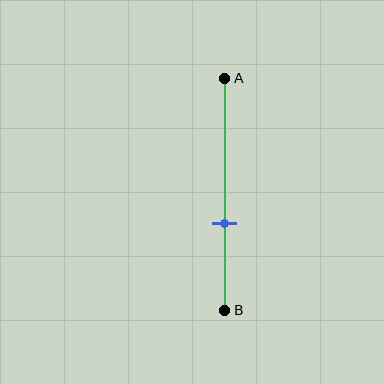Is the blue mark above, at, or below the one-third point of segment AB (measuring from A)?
The blue mark is below the one-third point of segment AB.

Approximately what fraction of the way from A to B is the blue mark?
The blue mark is approximately 60% of the way from A to B.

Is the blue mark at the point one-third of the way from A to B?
No, the mark is at about 60% from A, not at the 33% one-third point.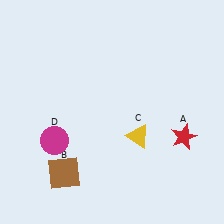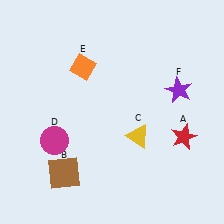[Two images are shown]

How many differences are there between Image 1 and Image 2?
There are 2 differences between the two images.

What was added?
An orange diamond (E), a purple star (F) were added in Image 2.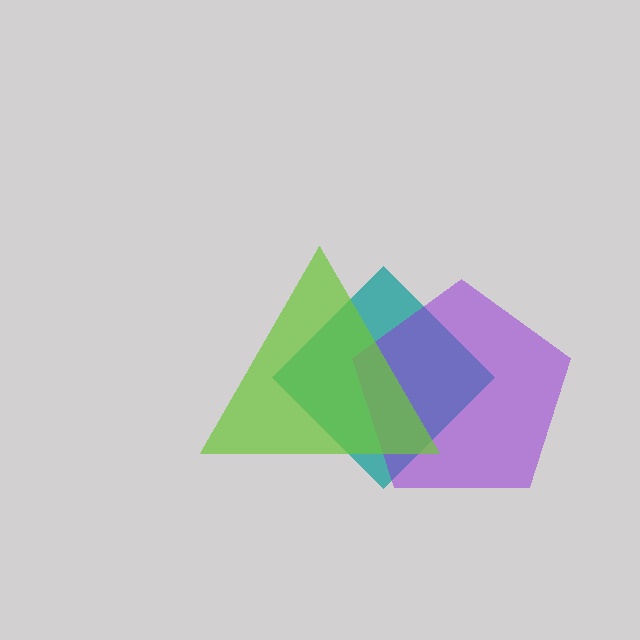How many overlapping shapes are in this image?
There are 3 overlapping shapes in the image.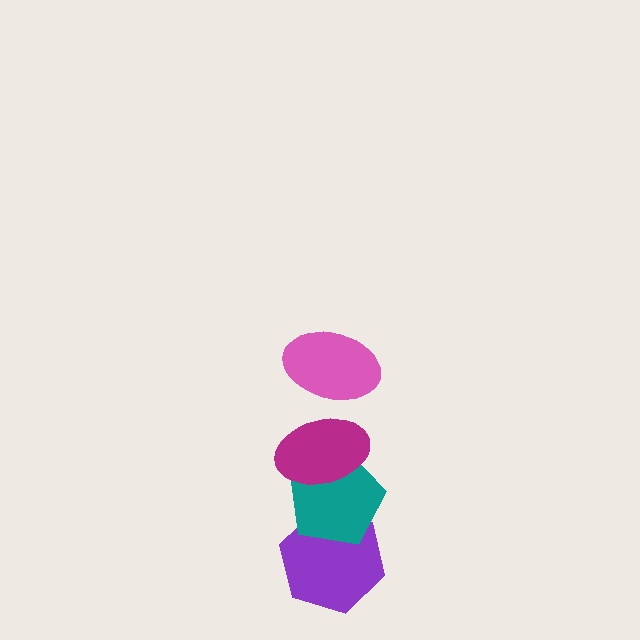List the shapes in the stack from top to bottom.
From top to bottom: the pink ellipse, the magenta ellipse, the teal pentagon, the purple hexagon.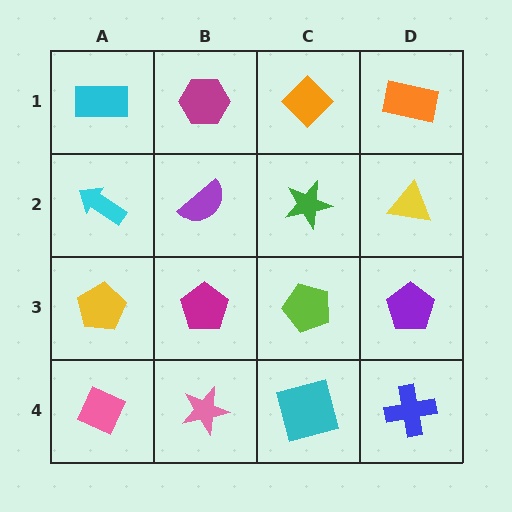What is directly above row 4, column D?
A purple pentagon.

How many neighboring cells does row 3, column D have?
3.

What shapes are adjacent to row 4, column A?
A yellow pentagon (row 3, column A), a pink star (row 4, column B).